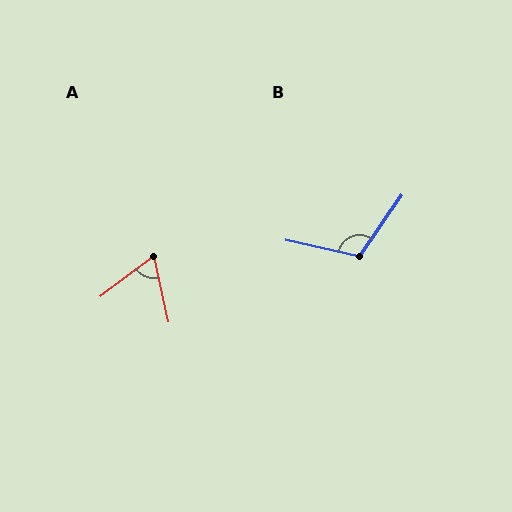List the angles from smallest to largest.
A (66°), B (112°).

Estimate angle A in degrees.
Approximately 66 degrees.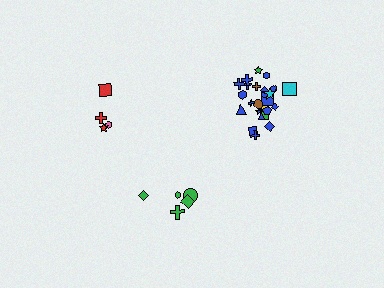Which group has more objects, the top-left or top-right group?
The top-right group.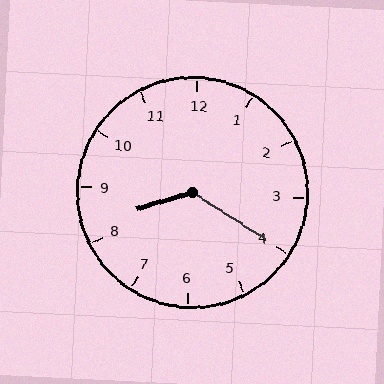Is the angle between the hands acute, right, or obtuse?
It is obtuse.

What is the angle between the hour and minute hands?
Approximately 130 degrees.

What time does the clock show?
8:20.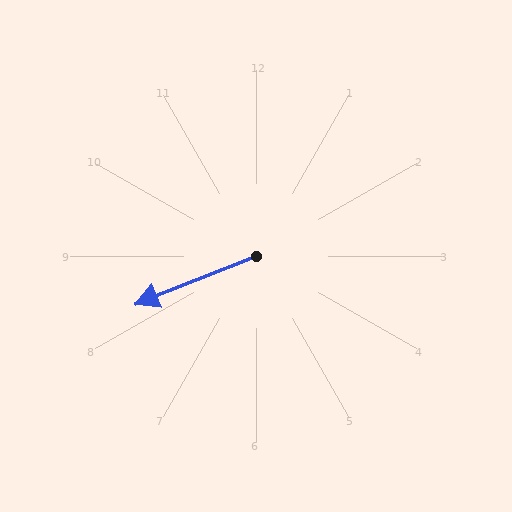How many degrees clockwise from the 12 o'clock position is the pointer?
Approximately 248 degrees.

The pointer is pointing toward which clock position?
Roughly 8 o'clock.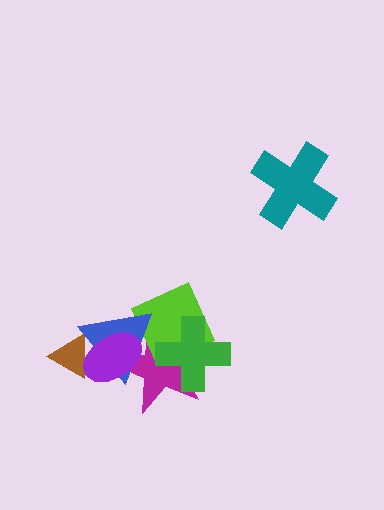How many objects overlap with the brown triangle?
2 objects overlap with the brown triangle.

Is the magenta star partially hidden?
Yes, it is partially covered by another shape.